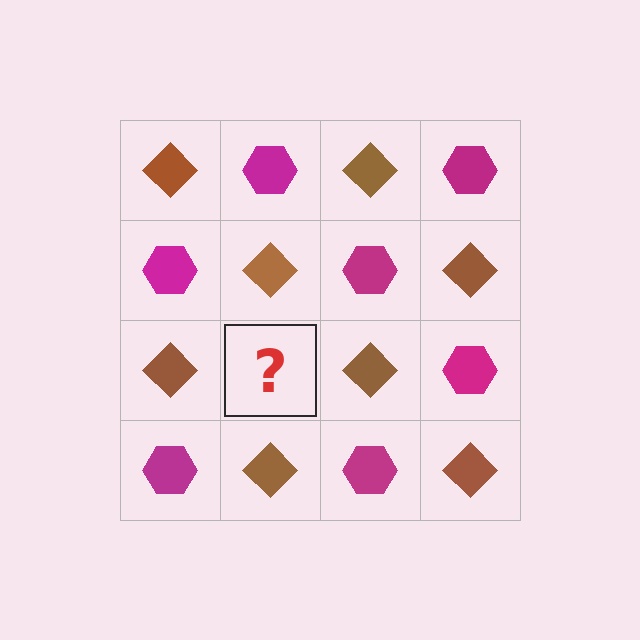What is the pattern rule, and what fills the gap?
The rule is that it alternates brown diamond and magenta hexagon in a checkerboard pattern. The gap should be filled with a magenta hexagon.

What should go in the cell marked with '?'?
The missing cell should contain a magenta hexagon.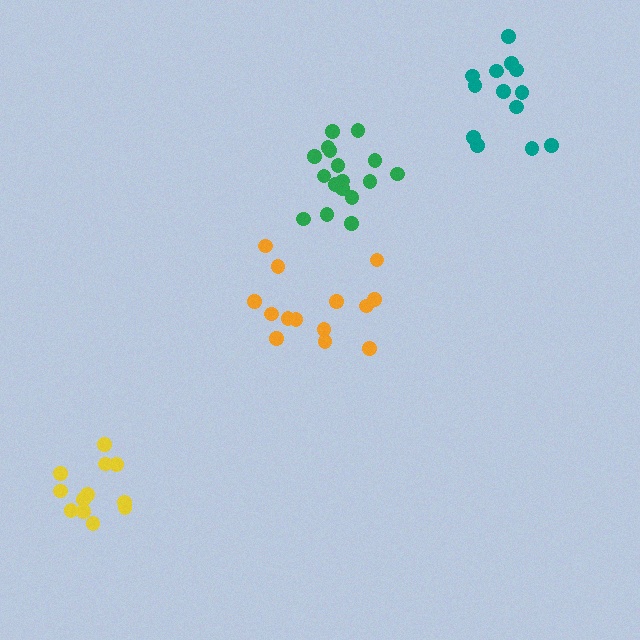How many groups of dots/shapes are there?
There are 4 groups.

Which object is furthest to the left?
The yellow cluster is leftmost.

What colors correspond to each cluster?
The clusters are colored: orange, green, yellow, teal.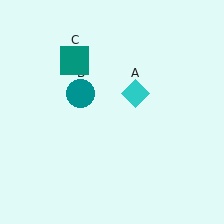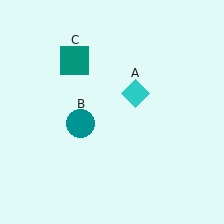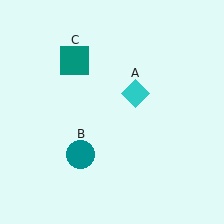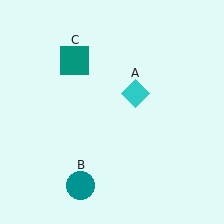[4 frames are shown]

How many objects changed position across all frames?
1 object changed position: teal circle (object B).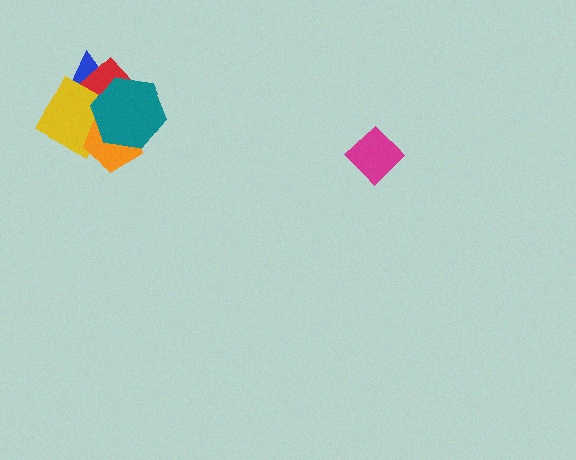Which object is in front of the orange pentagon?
The teal hexagon is in front of the orange pentagon.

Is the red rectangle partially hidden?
Yes, it is partially covered by another shape.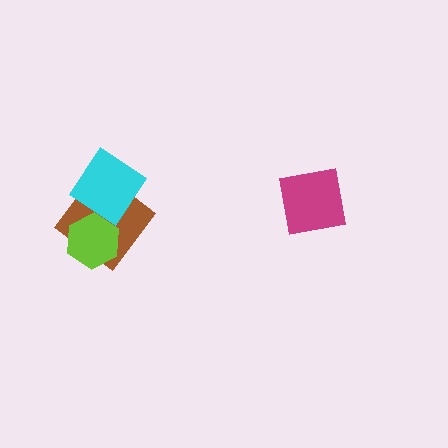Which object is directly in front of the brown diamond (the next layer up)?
The lime hexagon is directly in front of the brown diamond.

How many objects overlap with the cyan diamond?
2 objects overlap with the cyan diamond.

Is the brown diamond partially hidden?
Yes, it is partially covered by another shape.